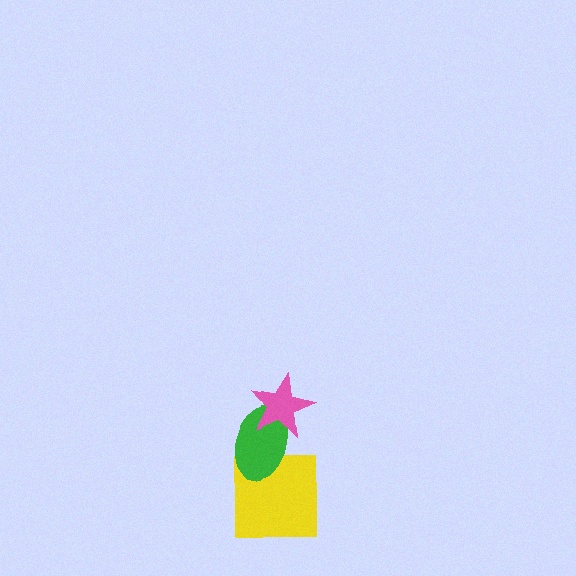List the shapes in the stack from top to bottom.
From top to bottom: the pink star, the green ellipse, the yellow square.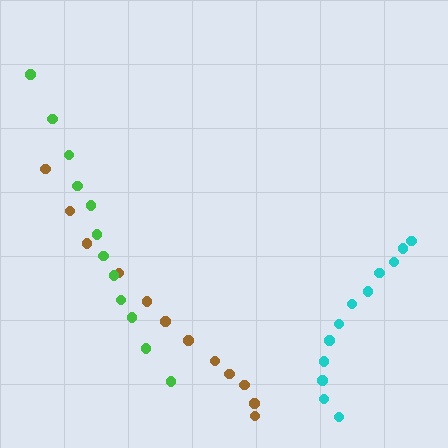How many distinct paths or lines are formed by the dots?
There are 3 distinct paths.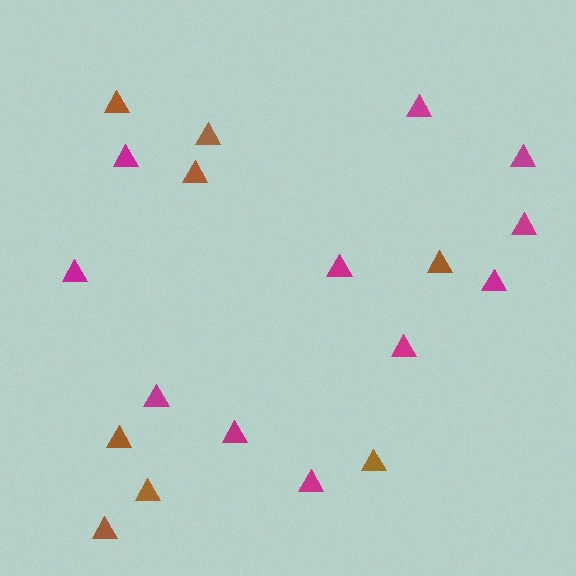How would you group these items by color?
There are 2 groups: one group of magenta triangles (11) and one group of brown triangles (8).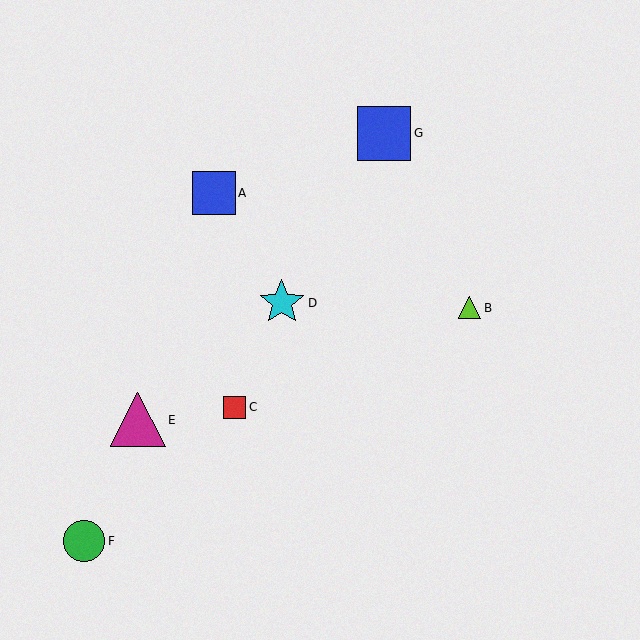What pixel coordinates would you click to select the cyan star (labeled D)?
Click at (282, 303) to select the cyan star D.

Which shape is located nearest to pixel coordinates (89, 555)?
The green circle (labeled F) at (84, 541) is nearest to that location.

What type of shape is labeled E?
Shape E is a magenta triangle.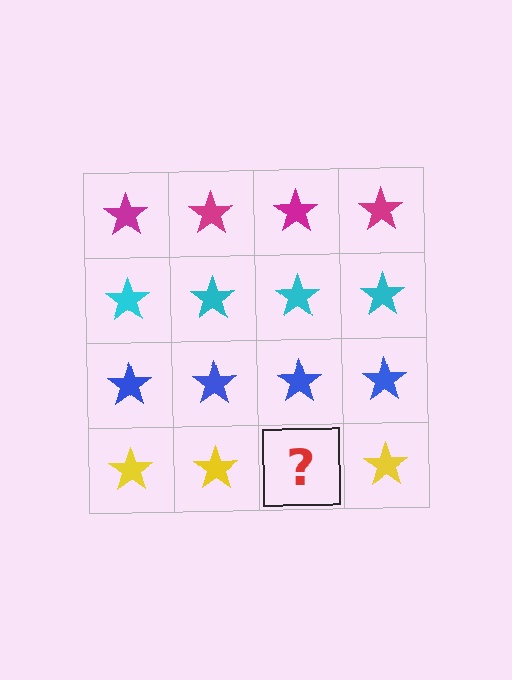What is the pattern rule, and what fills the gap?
The rule is that each row has a consistent color. The gap should be filled with a yellow star.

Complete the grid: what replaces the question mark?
The question mark should be replaced with a yellow star.